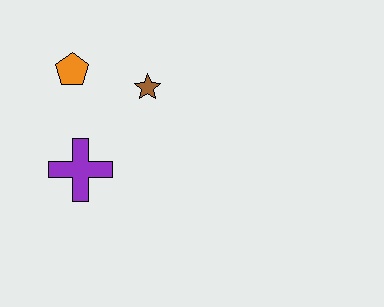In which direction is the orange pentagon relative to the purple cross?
The orange pentagon is above the purple cross.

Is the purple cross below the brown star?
Yes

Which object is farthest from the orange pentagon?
The purple cross is farthest from the orange pentagon.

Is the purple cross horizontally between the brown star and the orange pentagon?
Yes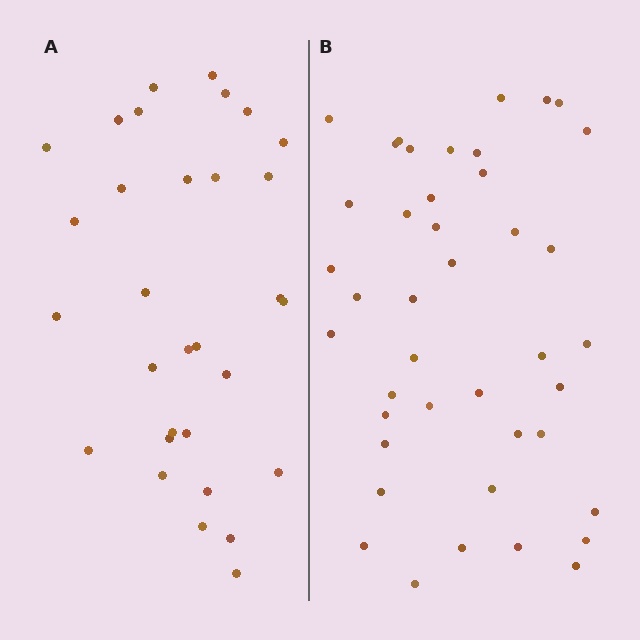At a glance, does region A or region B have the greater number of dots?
Region B (the right region) has more dots.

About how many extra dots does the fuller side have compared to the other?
Region B has roughly 12 or so more dots than region A.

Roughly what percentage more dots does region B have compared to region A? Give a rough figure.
About 35% more.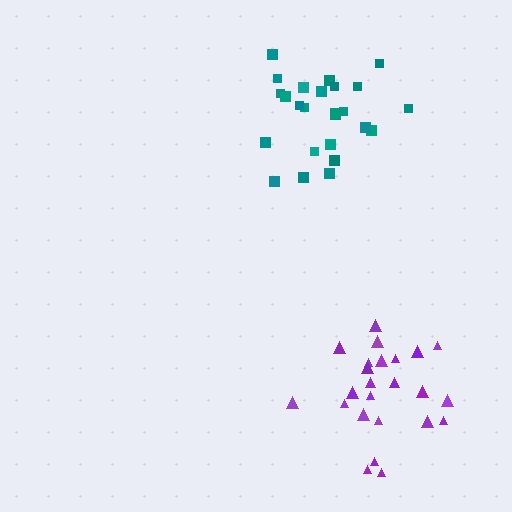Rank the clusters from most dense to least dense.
teal, purple.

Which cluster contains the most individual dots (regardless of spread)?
Teal (25).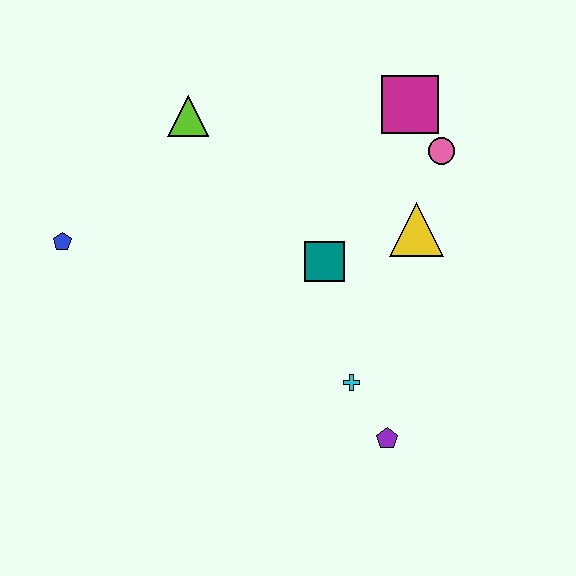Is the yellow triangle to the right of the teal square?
Yes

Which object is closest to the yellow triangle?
The pink circle is closest to the yellow triangle.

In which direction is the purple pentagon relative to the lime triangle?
The purple pentagon is below the lime triangle.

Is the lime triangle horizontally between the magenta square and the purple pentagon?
No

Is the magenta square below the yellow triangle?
No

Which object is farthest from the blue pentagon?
The pink circle is farthest from the blue pentagon.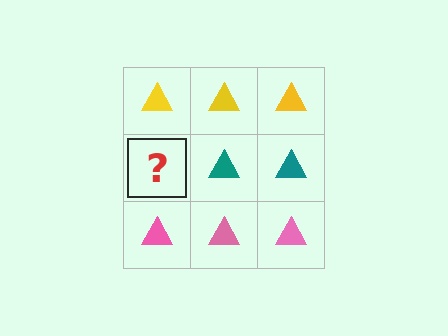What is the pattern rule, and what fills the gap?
The rule is that each row has a consistent color. The gap should be filled with a teal triangle.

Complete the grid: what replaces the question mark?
The question mark should be replaced with a teal triangle.